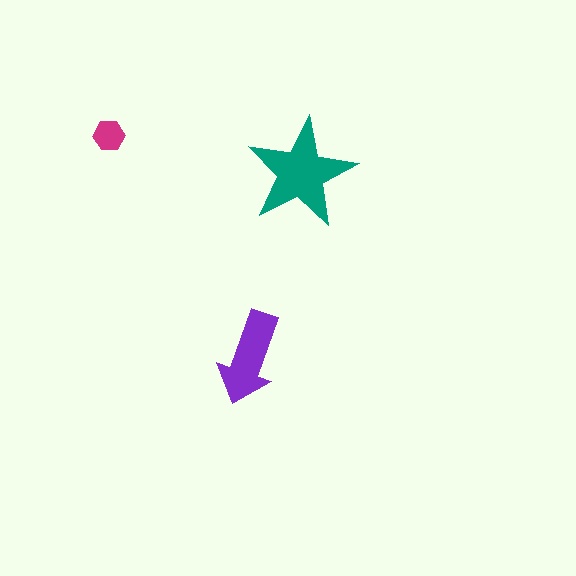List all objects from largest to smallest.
The teal star, the purple arrow, the magenta hexagon.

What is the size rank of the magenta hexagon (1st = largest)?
3rd.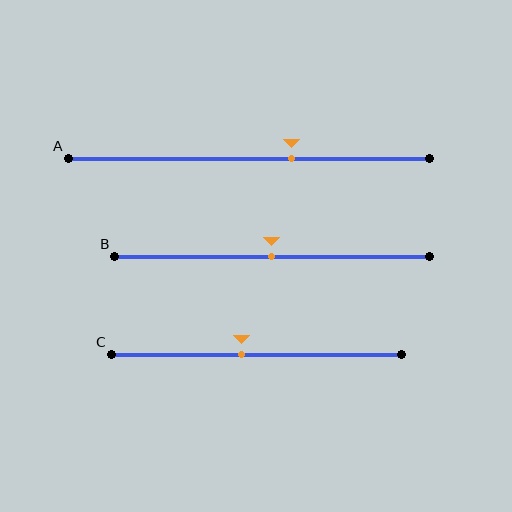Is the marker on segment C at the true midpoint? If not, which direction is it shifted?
No, the marker on segment C is shifted to the left by about 5% of the segment length.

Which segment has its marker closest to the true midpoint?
Segment B has its marker closest to the true midpoint.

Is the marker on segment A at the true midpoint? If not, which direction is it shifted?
No, the marker on segment A is shifted to the right by about 12% of the segment length.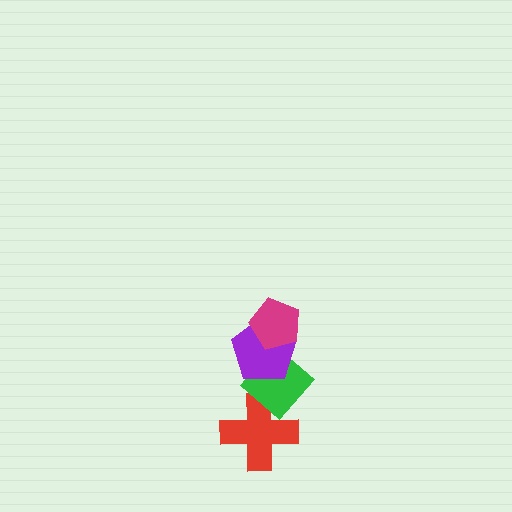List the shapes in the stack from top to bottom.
From top to bottom: the magenta pentagon, the purple pentagon, the green diamond, the red cross.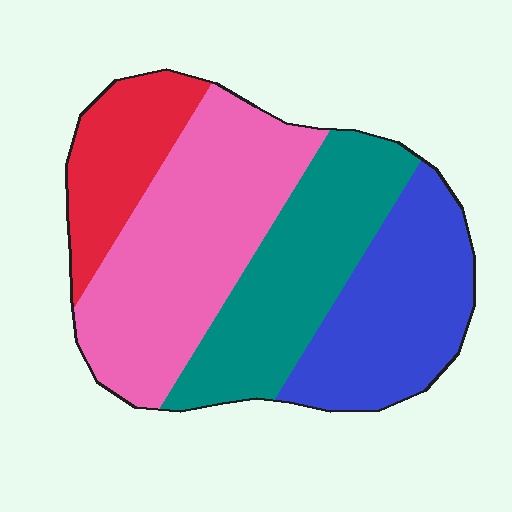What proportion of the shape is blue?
Blue covers 25% of the shape.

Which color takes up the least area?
Red, at roughly 15%.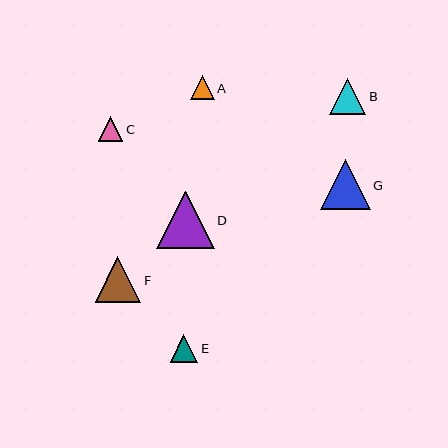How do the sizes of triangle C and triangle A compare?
Triangle C and triangle A are approximately the same size.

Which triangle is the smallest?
Triangle A is the smallest with a size of approximately 24 pixels.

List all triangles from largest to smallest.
From largest to smallest: D, G, F, B, E, C, A.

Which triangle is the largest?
Triangle D is the largest with a size of approximately 57 pixels.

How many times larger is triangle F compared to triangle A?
Triangle F is approximately 1.9 times the size of triangle A.